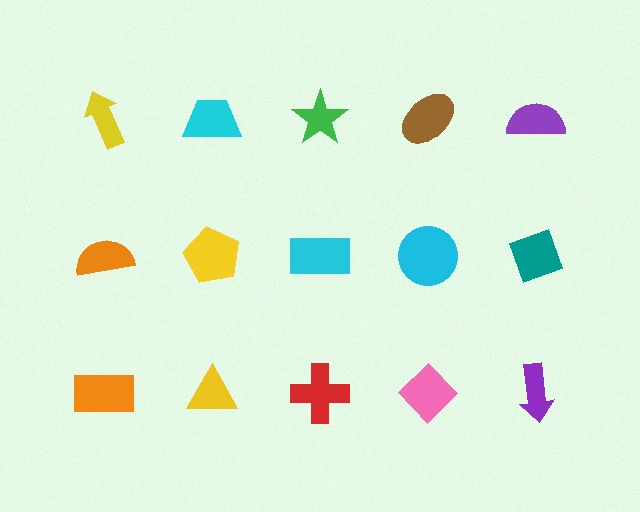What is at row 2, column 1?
An orange semicircle.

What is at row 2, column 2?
A yellow pentagon.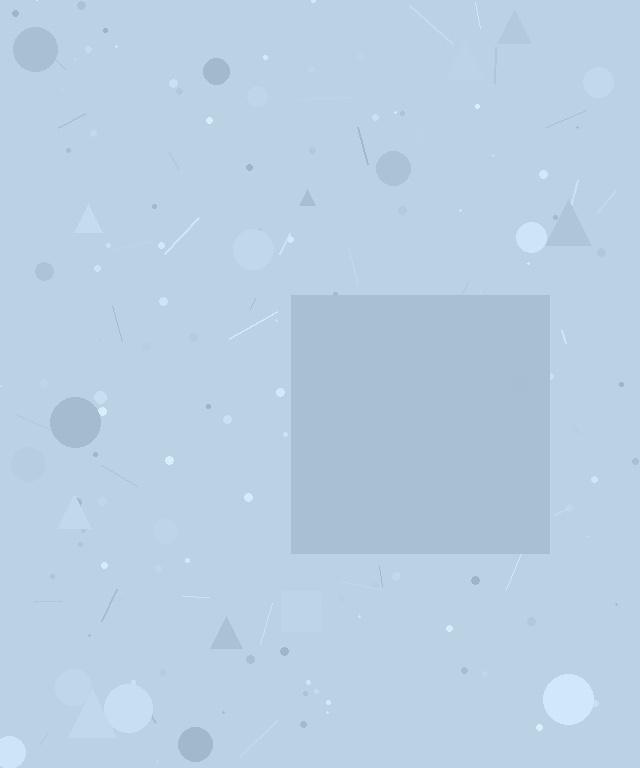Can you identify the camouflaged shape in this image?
The camouflaged shape is a square.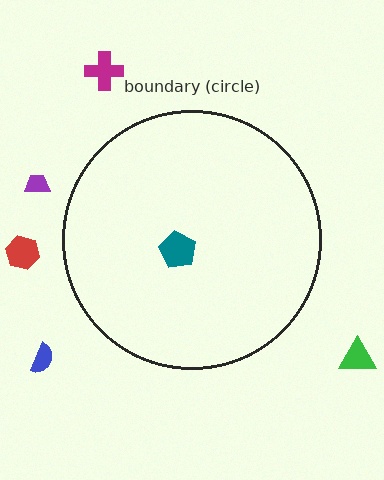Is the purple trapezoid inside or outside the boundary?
Outside.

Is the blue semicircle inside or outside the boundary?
Outside.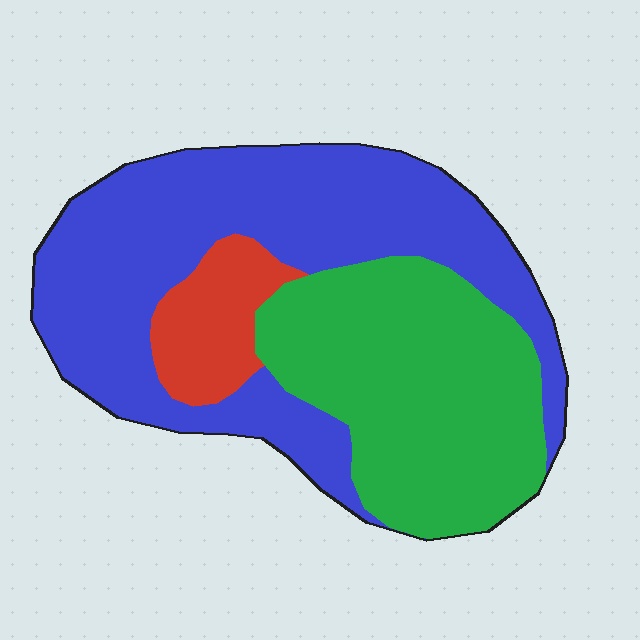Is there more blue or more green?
Blue.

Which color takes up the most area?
Blue, at roughly 50%.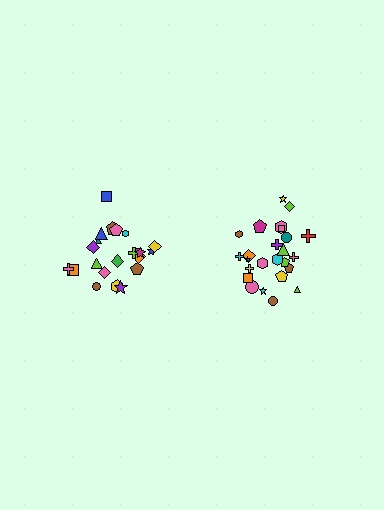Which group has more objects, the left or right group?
The right group.